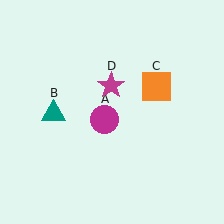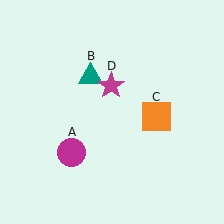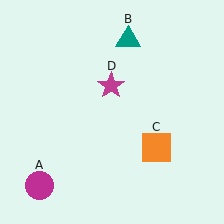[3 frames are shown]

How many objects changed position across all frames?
3 objects changed position: magenta circle (object A), teal triangle (object B), orange square (object C).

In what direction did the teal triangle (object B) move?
The teal triangle (object B) moved up and to the right.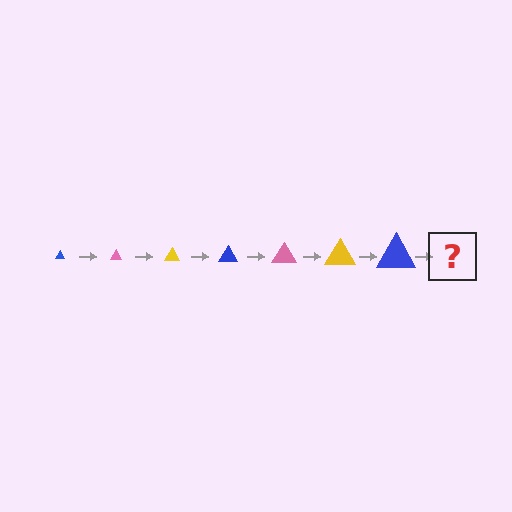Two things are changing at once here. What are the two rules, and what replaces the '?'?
The two rules are that the triangle grows larger each step and the color cycles through blue, pink, and yellow. The '?' should be a pink triangle, larger than the previous one.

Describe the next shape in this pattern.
It should be a pink triangle, larger than the previous one.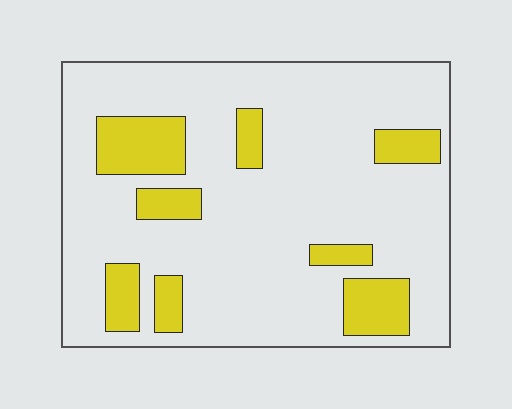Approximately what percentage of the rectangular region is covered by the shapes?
Approximately 20%.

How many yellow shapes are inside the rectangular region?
8.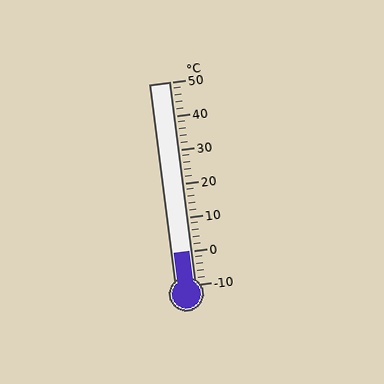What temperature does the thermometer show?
The thermometer shows approximately 0°C.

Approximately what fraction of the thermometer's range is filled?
The thermometer is filled to approximately 15% of its range.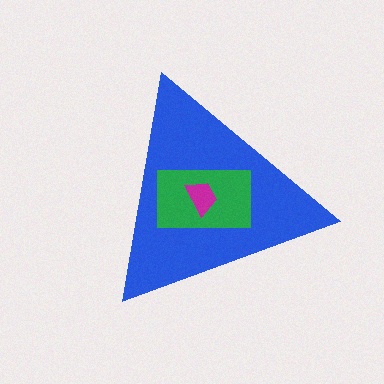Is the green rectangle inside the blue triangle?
Yes.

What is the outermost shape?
The blue triangle.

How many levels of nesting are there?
3.